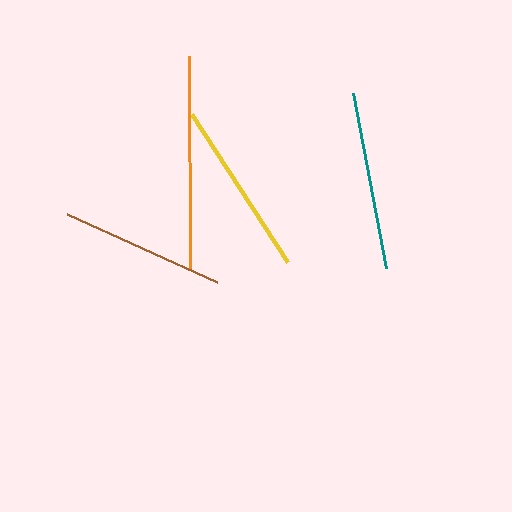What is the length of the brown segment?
The brown segment is approximately 164 pixels long.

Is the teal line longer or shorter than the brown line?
The teal line is longer than the brown line.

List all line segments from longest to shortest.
From longest to shortest: orange, teal, yellow, brown.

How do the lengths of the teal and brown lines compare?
The teal and brown lines are approximately the same length.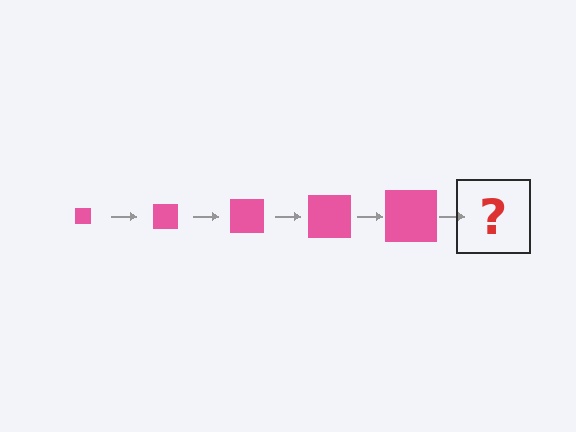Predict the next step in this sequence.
The next step is a pink square, larger than the previous one.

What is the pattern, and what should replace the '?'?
The pattern is that the square gets progressively larger each step. The '?' should be a pink square, larger than the previous one.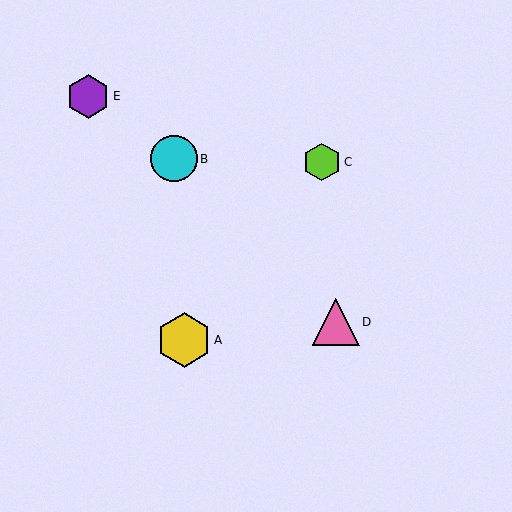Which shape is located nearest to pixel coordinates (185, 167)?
The cyan circle (labeled B) at (174, 159) is nearest to that location.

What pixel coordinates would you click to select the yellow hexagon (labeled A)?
Click at (184, 340) to select the yellow hexagon A.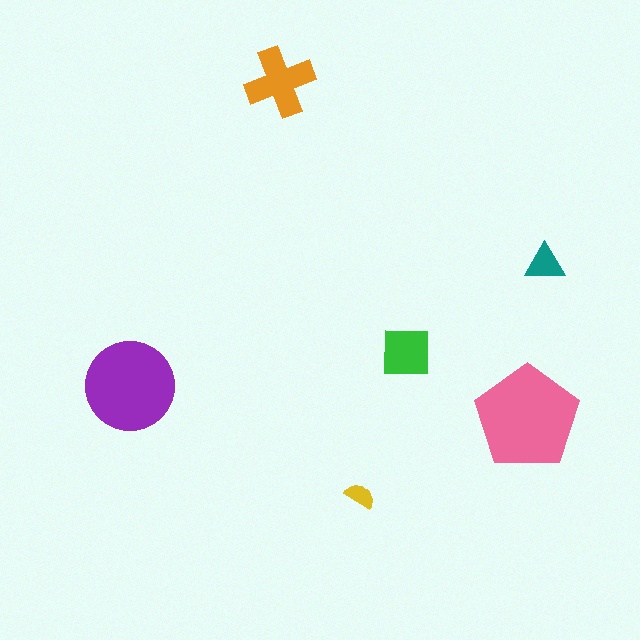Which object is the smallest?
The yellow semicircle.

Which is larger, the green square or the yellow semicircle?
The green square.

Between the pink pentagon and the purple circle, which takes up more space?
The pink pentagon.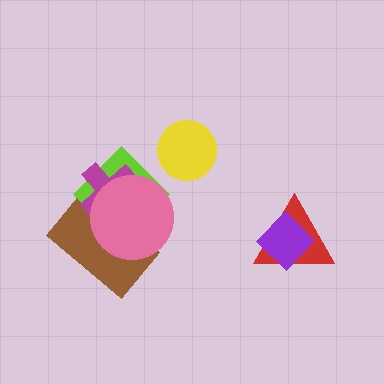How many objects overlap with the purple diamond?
1 object overlaps with the purple diamond.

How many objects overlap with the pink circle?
3 objects overlap with the pink circle.